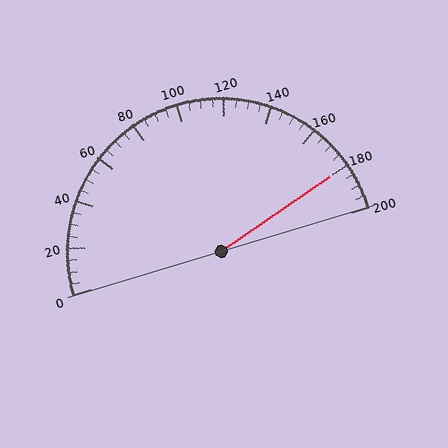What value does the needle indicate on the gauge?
The needle indicates approximately 180.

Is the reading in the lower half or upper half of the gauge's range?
The reading is in the upper half of the range (0 to 200).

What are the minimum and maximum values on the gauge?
The gauge ranges from 0 to 200.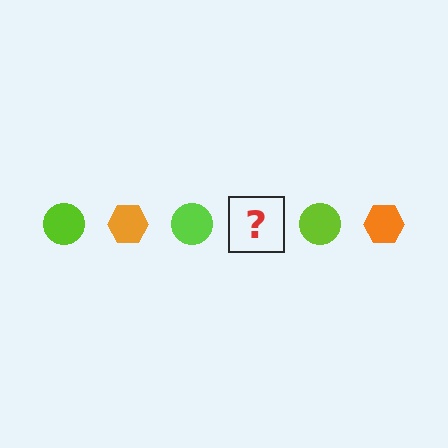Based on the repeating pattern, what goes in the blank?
The blank should be an orange hexagon.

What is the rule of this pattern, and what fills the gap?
The rule is that the pattern alternates between lime circle and orange hexagon. The gap should be filled with an orange hexagon.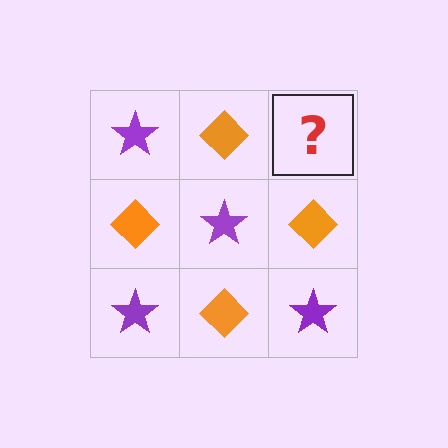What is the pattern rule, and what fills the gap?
The rule is that it alternates purple star and orange diamond in a checkerboard pattern. The gap should be filled with a purple star.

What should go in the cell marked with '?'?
The missing cell should contain a purple star.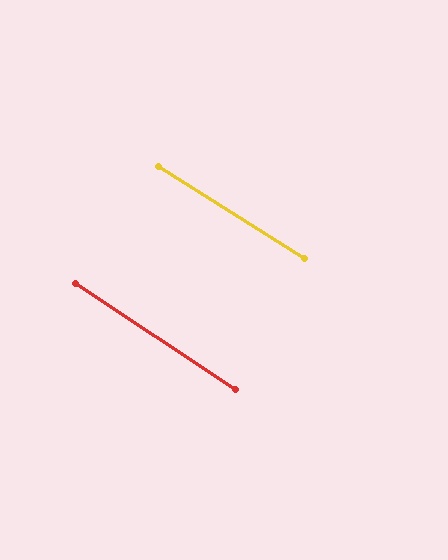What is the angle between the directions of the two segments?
Approximately 1 degree.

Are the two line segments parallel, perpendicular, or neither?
Parallel — their directions differ by only 1.1°.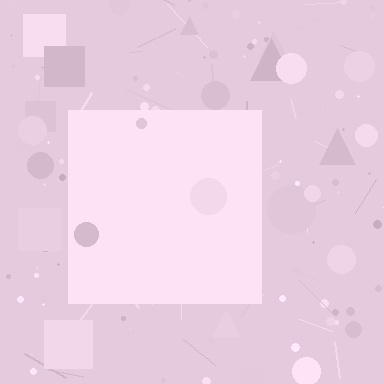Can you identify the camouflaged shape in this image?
The camouflaged shape is a square.